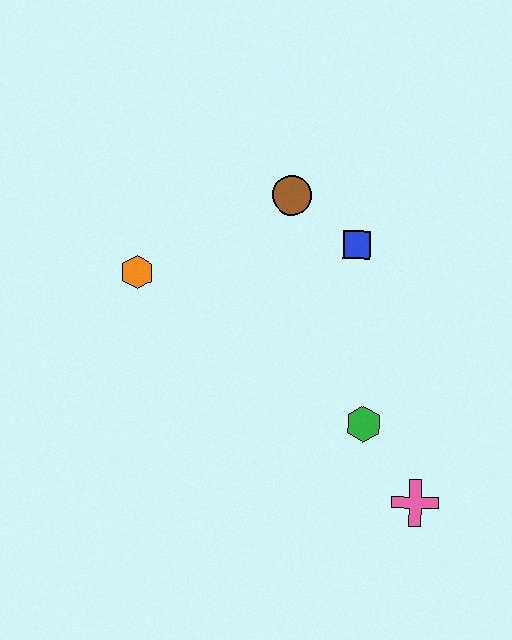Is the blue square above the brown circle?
No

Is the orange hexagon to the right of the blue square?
No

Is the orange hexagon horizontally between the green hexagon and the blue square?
No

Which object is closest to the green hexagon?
The pink cross is closest to the green hexagon.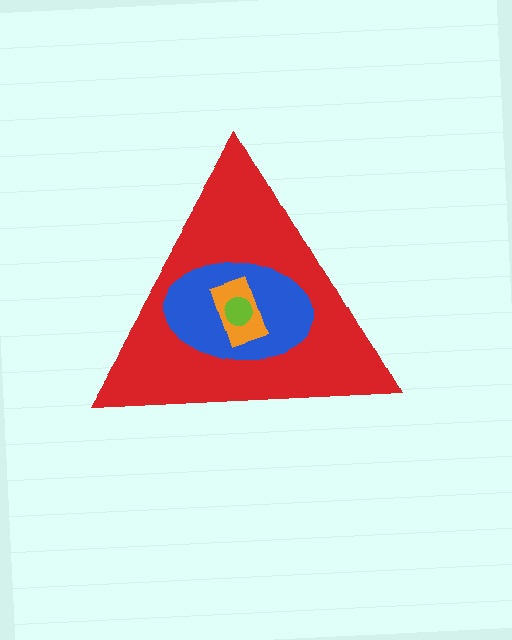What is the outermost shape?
The red triangle.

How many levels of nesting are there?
4.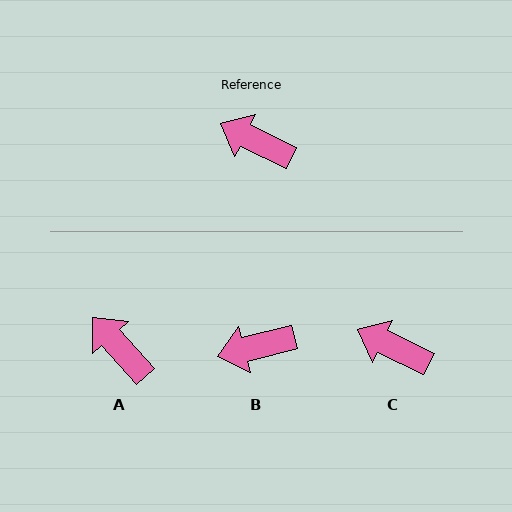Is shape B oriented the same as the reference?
No, it is off by about 39 degrees.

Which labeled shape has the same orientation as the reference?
C.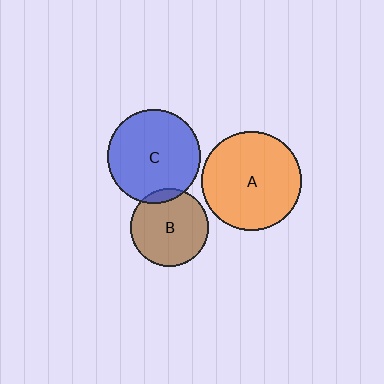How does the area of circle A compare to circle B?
Approximately 1.6 times.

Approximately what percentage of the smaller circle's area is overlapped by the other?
Approximately 10%.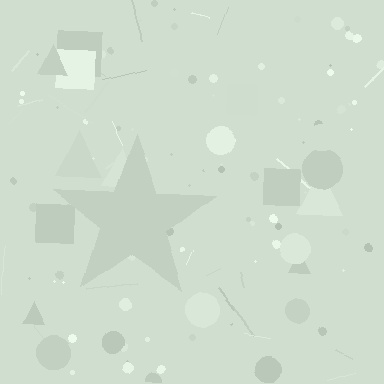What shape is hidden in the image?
A star is hidden in the image.